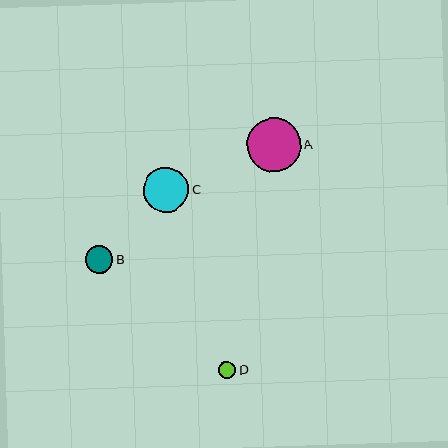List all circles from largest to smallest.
From largest to smallest: A, C, B, D.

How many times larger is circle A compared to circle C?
Circle A is approximately 1.2 times the size of circle C.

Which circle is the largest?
Circle A is the largest with a size of approximately 54 pixels.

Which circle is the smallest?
Circle D is the smallest with a size of approximately 18 pixels.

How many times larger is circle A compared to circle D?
Circle A is approximately 3.1 times the size of circle D.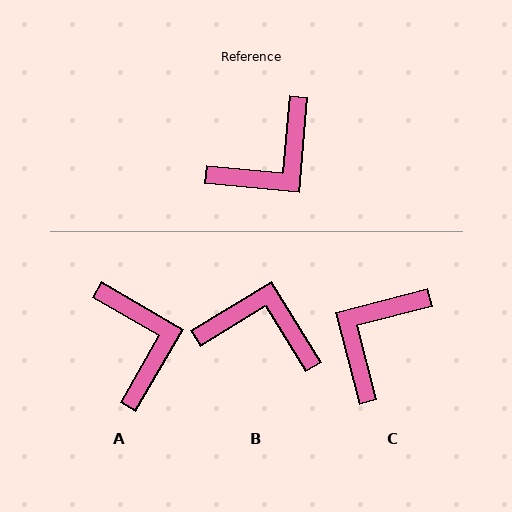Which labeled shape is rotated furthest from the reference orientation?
C, about 161 degrees away.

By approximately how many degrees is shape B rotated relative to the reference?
Approximately 127 degrees counter-clockwise.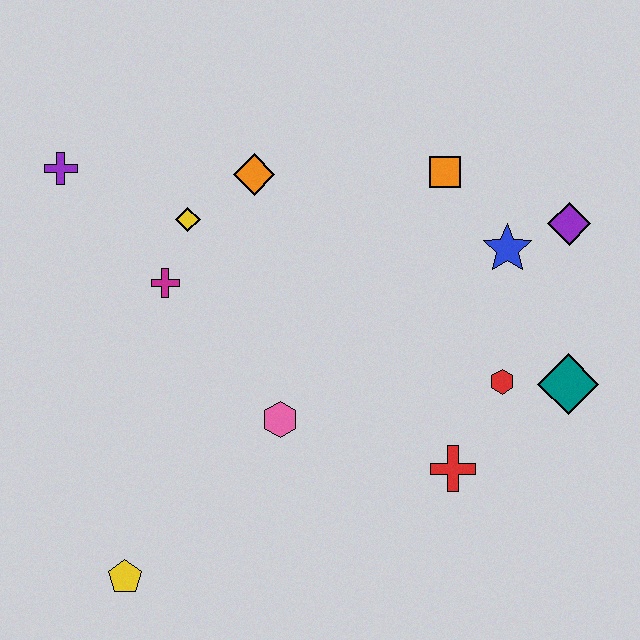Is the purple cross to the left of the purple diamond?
Yes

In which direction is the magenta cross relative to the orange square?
The magenta cross is to the left of the orange square.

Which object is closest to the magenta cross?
The yellow diamond is closest to the magenta cross.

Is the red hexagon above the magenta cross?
No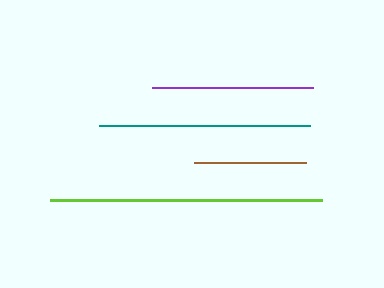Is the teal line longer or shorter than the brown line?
The teal line is longer than the brown line.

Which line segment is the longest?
The lime line is the longest at approximately 272 pixels.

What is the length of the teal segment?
The teal segment is approximately 211 pixels long.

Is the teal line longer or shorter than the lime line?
The lime line is longer than the teal line.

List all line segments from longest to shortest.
From longest to shortest: lime, teal, purple, brown.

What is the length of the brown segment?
The brown segment is approximately 112 pixels long.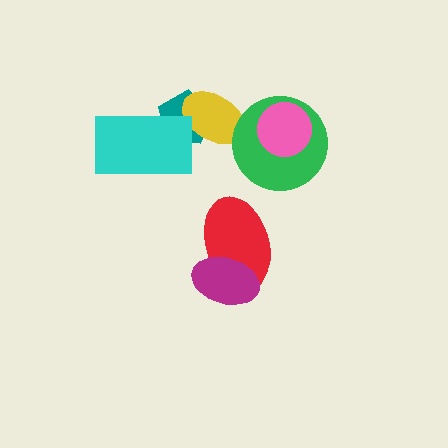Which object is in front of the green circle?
The pink circle is in front of the green circle.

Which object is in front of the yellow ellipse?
The green circle is in front of the yellow ellipse.